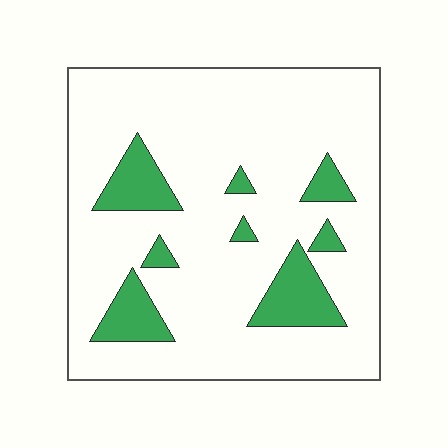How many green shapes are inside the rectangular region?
8.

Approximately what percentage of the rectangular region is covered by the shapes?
Approximately 15%.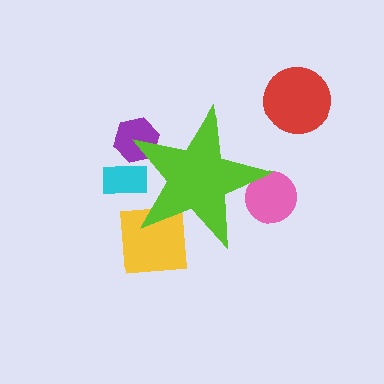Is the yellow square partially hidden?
Yes, the yellow square is partially hidden behind the lime star.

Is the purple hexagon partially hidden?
Yes, the purple hexagon is partially hidden behind the lime star.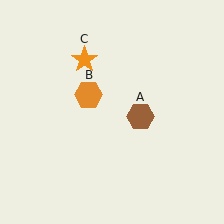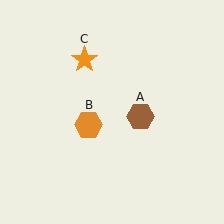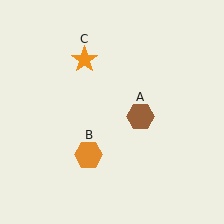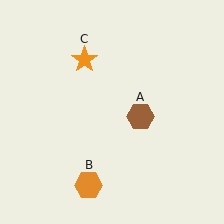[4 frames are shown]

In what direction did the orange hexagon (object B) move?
The orange hexagon (object B) moved down.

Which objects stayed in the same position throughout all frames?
Brown hexagon (object A) and orange star (object C) remained stationary.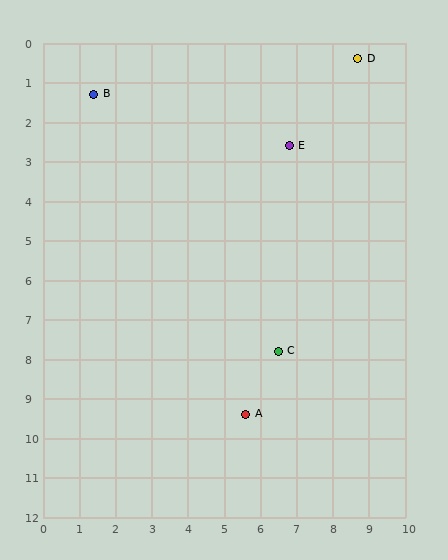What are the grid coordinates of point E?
Point E is at approximately (6.8, 2.6).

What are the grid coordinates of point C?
Point C is at approximately (6.5, 7.8).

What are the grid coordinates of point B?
Point B is at approximately (1.4, 1.3).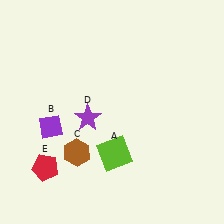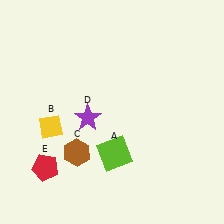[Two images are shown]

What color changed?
The diamond (B) changed from purple in Image 1 to yellow in Image 2.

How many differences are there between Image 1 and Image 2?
There is 1 difference between the two images.